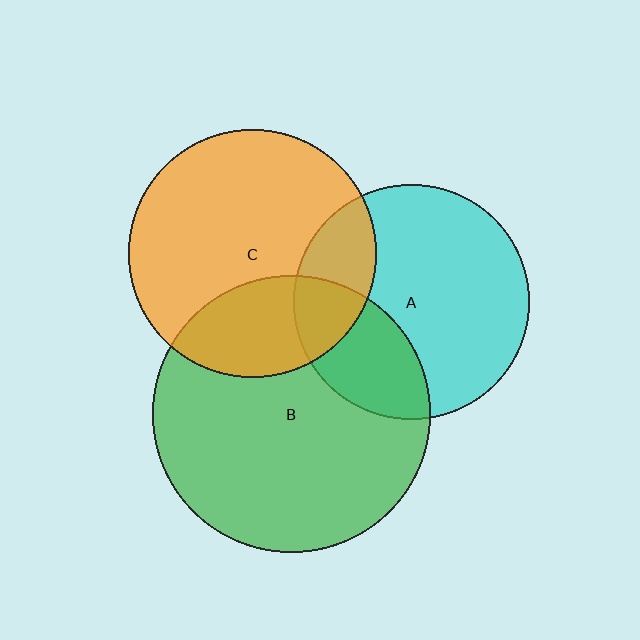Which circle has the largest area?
Circle B (green).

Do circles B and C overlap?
Yes.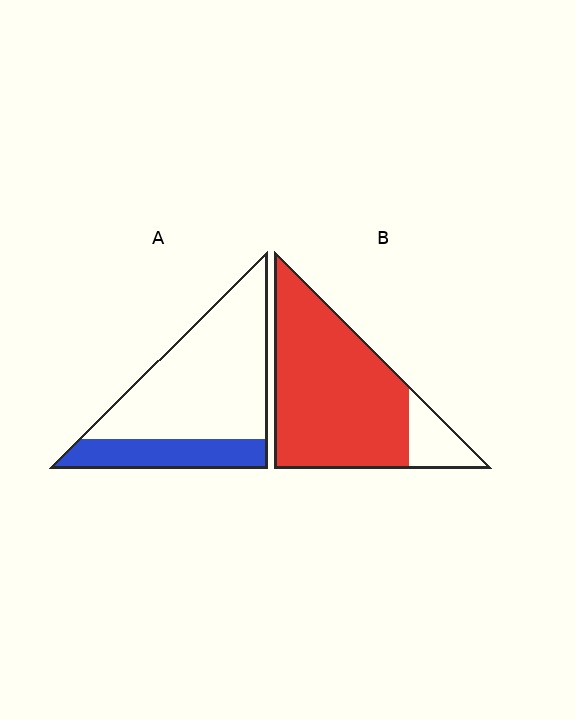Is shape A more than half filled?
No.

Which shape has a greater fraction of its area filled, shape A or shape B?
Shape B.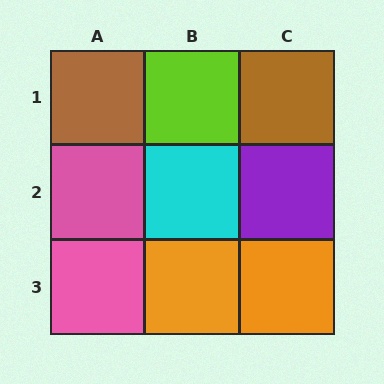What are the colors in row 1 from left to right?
Brown, lime, brown.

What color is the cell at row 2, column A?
Pink.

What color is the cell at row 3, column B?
Orange.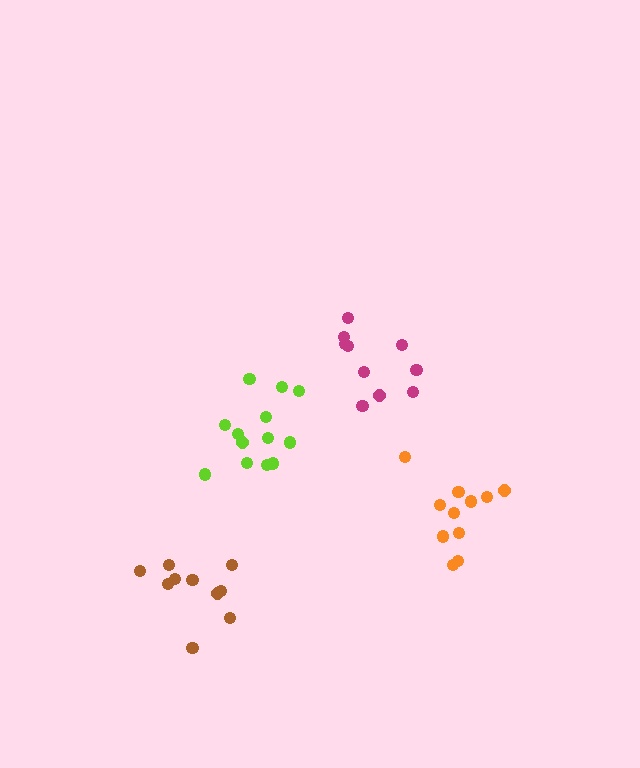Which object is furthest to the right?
The orange cluster is rightmost.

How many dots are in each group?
Group 1: 11 dots, Group 2: 10 dots, Group 3: 10 dots, Group 4: 13 dots (44 total).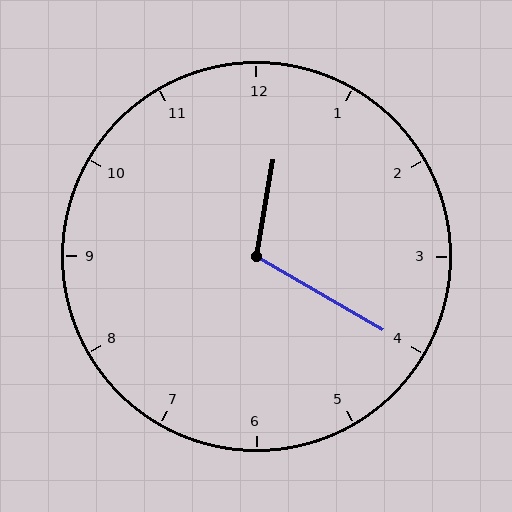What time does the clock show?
12:20.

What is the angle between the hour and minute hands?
Approximately 110 degrees.